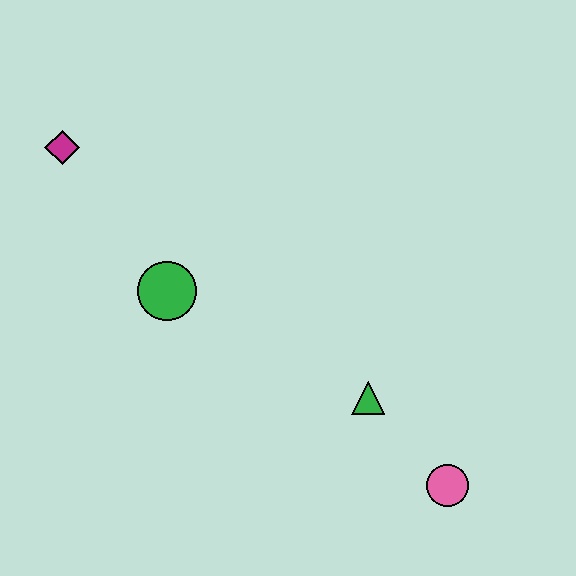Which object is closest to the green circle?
The magenta diamond is closest to the green circle.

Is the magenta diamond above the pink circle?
Yes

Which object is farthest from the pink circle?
The magenta diamond is farthest from the pink circle.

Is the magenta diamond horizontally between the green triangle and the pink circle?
No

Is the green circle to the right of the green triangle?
No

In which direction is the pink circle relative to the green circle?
The pink circle is to the right of the green circle.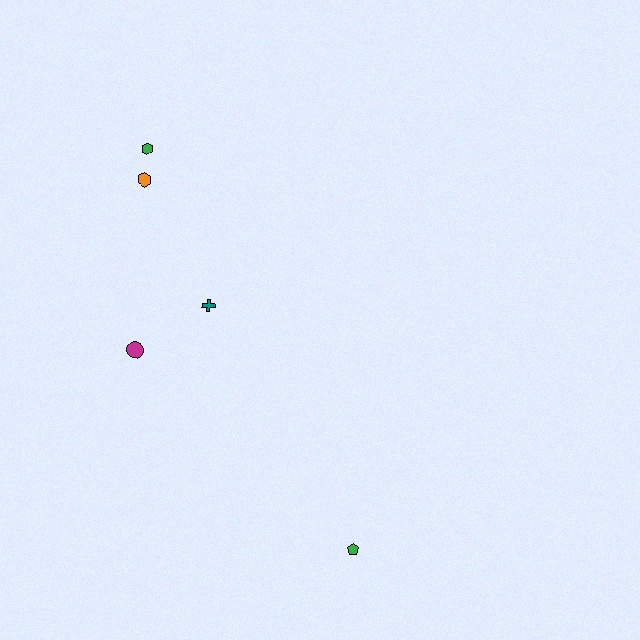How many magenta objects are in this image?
There is 1 magenta object.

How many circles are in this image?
There is 1 circle.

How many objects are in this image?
There are 5 objects.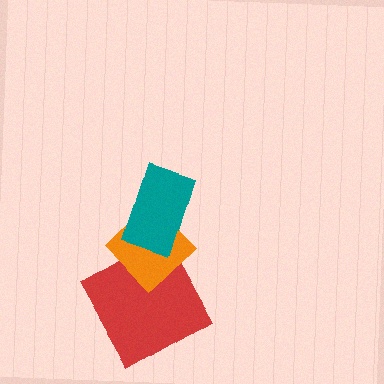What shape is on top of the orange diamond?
The teal rectangle is on top of the orange diamond.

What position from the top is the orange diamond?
The orange diamond is 2nd from the top.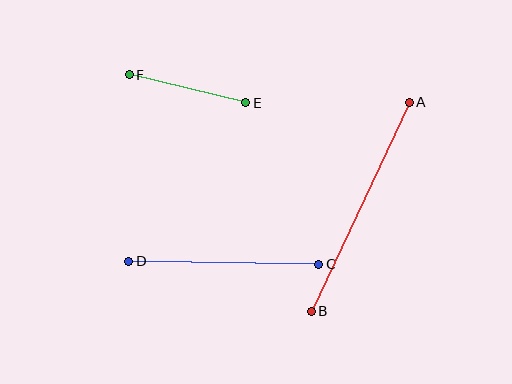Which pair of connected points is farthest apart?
Points A and B are farthest apart.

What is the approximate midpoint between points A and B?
The midpoint is at approximately (360, 207) pixels.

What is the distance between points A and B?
The distance is approximately 231 pixels.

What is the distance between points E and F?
The distance is approximately 120 pixels.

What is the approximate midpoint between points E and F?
The midpoint is at approximately (187, 89) pixels.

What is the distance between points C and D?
The distance is approximately 190 pixels.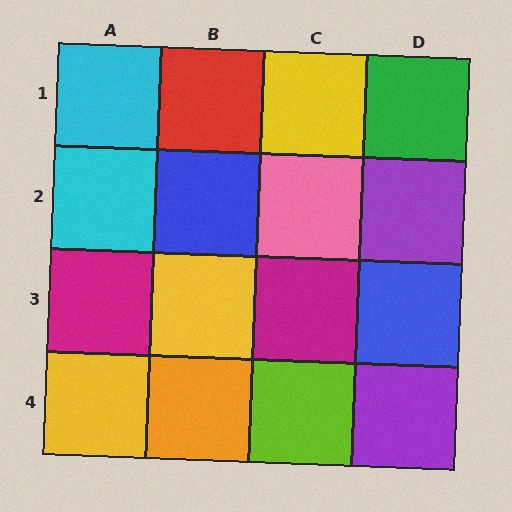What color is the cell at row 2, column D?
Purple.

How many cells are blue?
2 cells are blue.